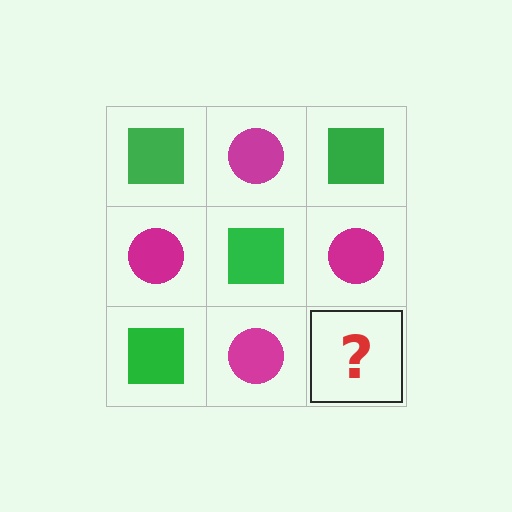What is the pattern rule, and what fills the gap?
The rule is that it alternates green square and magenta circle in a checkerboard pattern. The gap should be filled with a green square.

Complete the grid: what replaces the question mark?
The question mark should be replaced with a green square.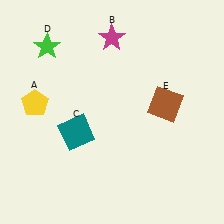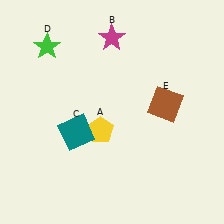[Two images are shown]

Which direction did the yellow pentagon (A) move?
The yellow pentagon (A) moved right.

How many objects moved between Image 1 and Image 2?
1 object moved between the two images.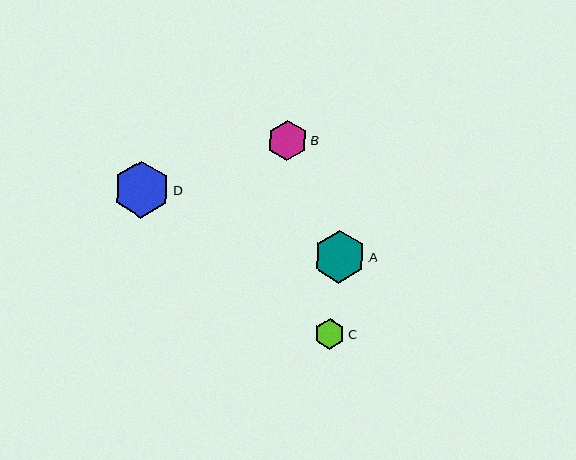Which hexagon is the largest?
Hexagon D is the largest with a size of approximately 57 pixels.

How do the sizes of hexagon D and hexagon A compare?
Hexagon D and hexagon A are approximately the same size.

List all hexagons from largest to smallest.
From largest to smallest: D, A, B, C.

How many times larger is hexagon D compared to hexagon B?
Hexagon D is approximately 1.4 times the size of hexagon B.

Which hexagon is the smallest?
Hexagon C is the smallest with a size of approximately 31 pixels.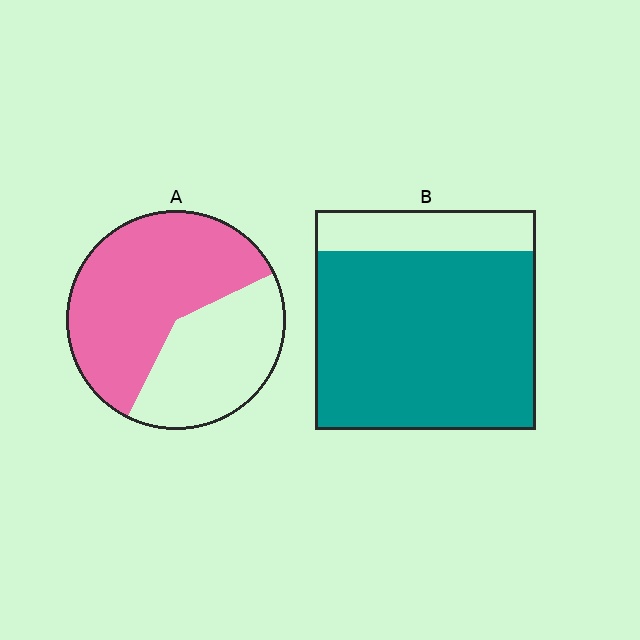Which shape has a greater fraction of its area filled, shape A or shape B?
Shape B.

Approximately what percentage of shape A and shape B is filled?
A is approximately 60% and B is approximately 80%.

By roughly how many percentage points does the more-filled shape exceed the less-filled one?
By roughly 20 percentage points (B over A).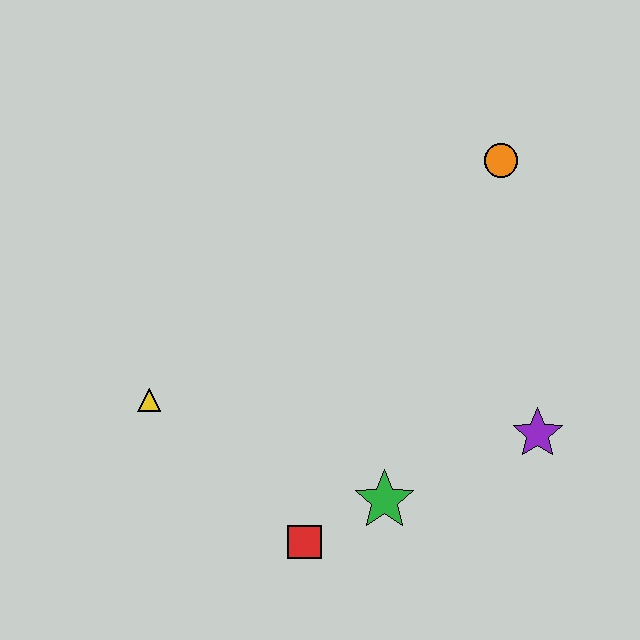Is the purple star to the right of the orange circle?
Yes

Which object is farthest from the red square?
The orange circle is farthest from the red square.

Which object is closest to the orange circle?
The purple star is closest to the orange circle.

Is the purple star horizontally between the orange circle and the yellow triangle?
No